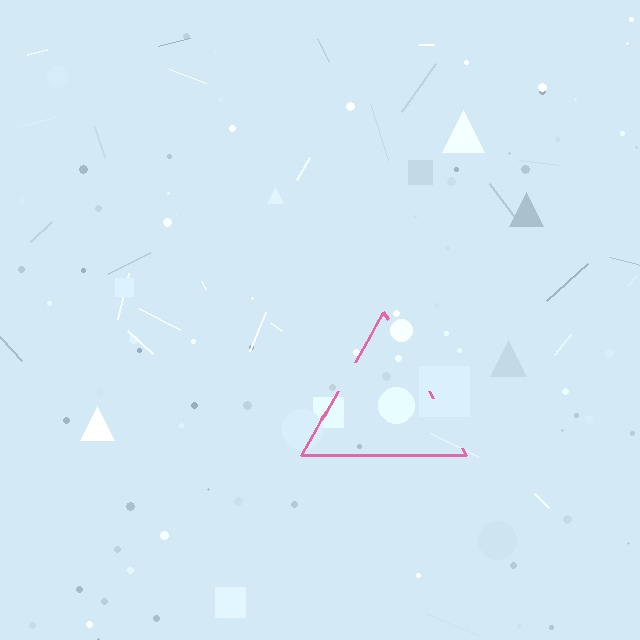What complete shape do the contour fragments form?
The contour fragments form a triangle.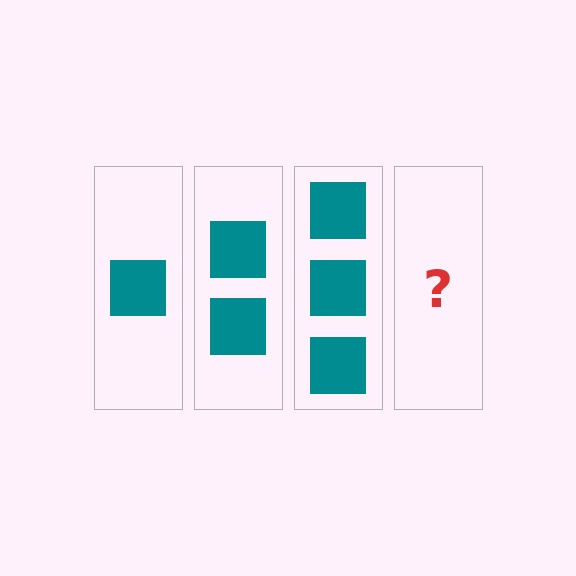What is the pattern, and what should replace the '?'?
The pattern is that each step adds one more square. The '?' should be 4 squares.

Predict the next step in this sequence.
The next step is 4 squares.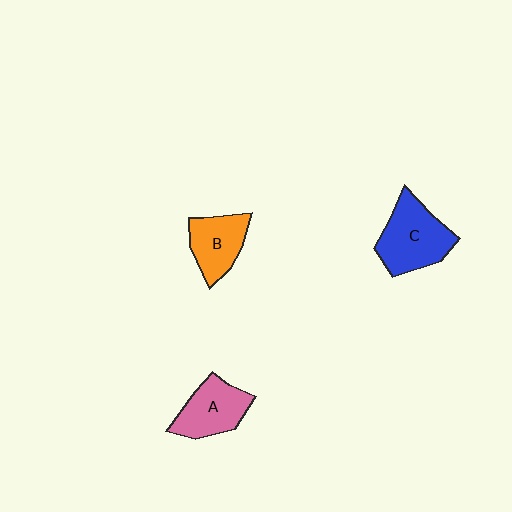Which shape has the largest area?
Shape C (blue).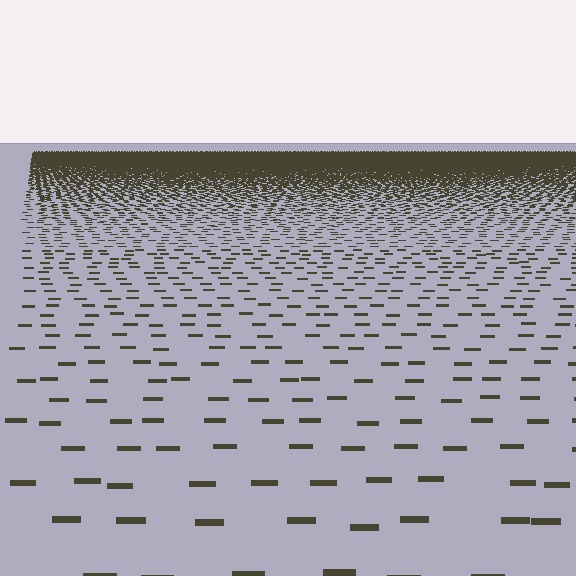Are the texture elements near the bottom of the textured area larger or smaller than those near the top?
Larger. Near the bottom, elements are closer to the viewer and appear at a bigger on-screen size.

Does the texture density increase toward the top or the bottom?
Density increases toward the top.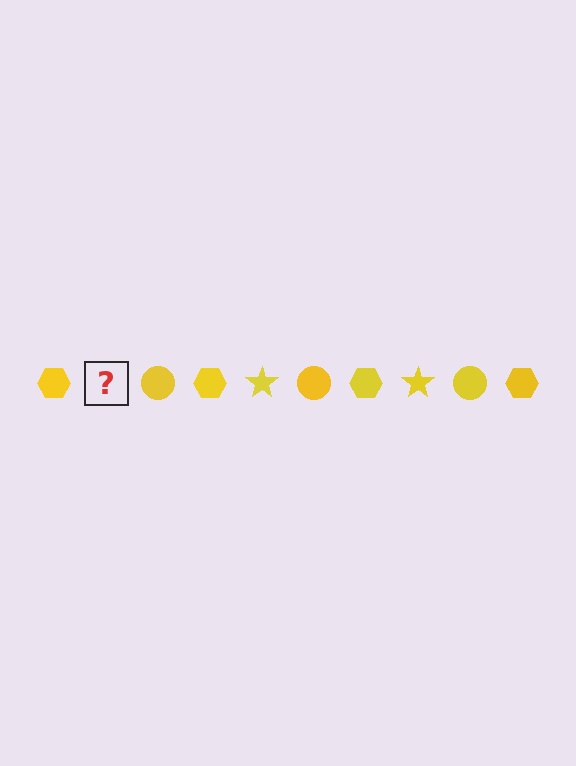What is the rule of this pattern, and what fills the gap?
The rule is that the pattern cycles through hexagon, star, circle shapes in yellow. The gap should be filled with a yellow star.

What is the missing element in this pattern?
The missing element is a yellow star.